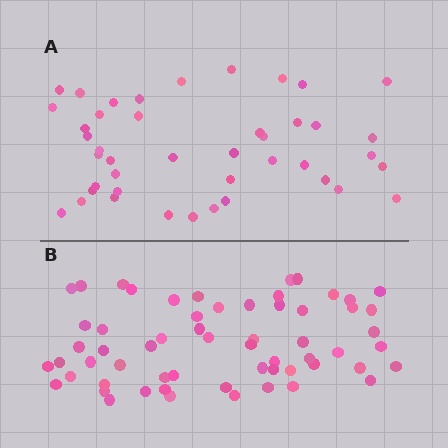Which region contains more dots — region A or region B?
Region B (the bottom region) has more dots.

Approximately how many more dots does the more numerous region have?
Region B has approximately 15 more dots than region A.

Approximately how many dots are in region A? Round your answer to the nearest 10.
About 40 dots. (The exact count is 43, which rounds to 40.)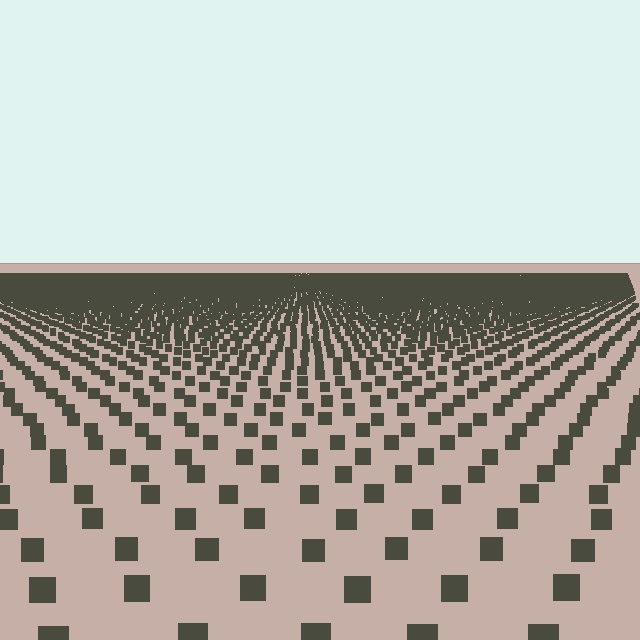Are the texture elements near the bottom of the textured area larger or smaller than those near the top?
Larger. Near the bottom, elements are closer to the viewer and appear at a bigger on-screen size.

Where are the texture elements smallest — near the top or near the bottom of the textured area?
Near the top.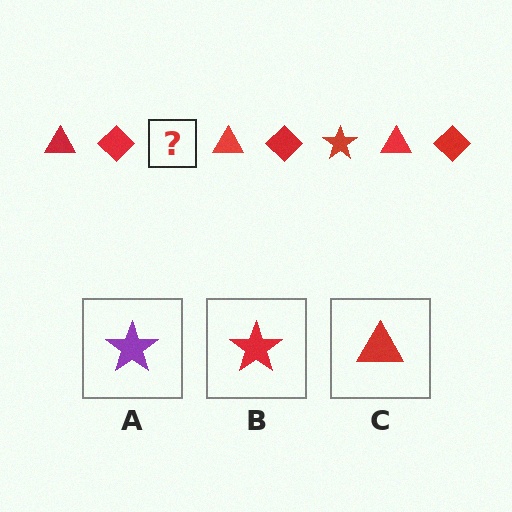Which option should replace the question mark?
Option B.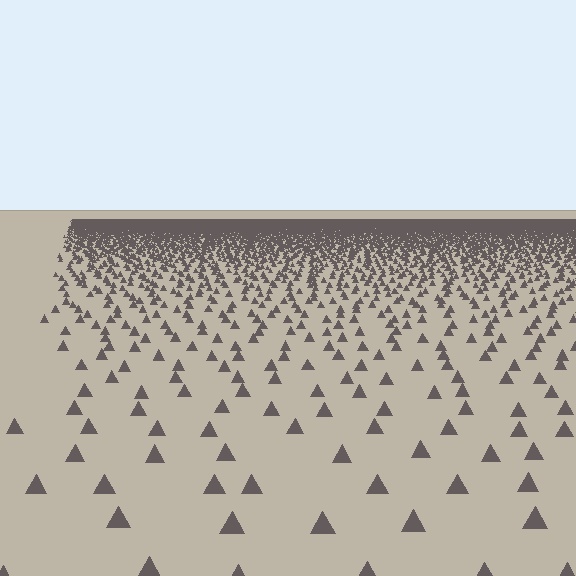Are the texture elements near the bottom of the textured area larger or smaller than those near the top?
Larger. Near the bottom, elements are closer to the viewer and appear at a bigger on-screen size.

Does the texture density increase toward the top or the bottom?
Density increases toward the top.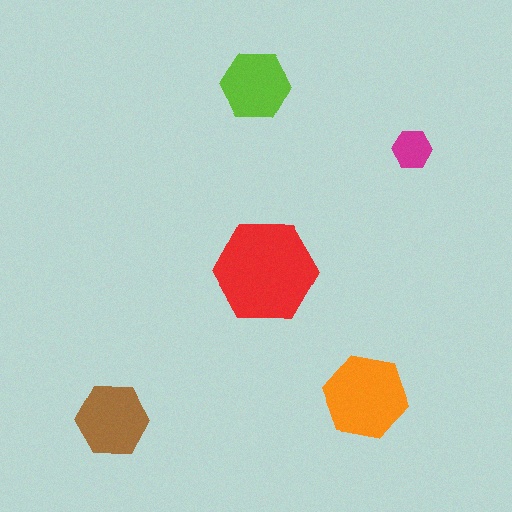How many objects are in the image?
There are 5 objects in the image.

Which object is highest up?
The lime hexagon is topmost.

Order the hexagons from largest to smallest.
the red one, the orange one, the brown one, the lime one, the magenta one.